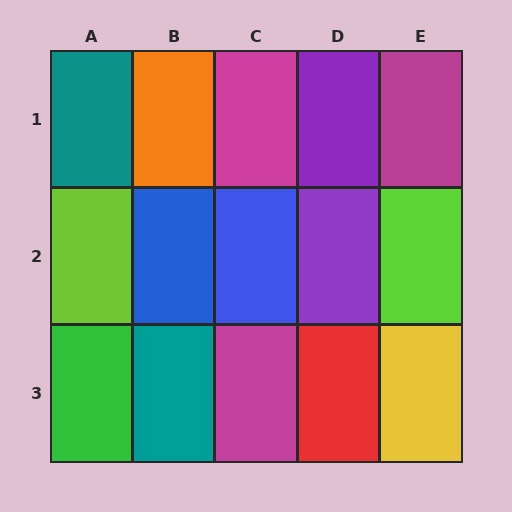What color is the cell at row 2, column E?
Lime.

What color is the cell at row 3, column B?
Teal.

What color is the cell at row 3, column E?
Yellow.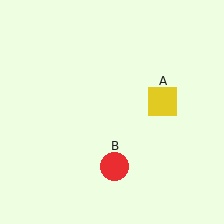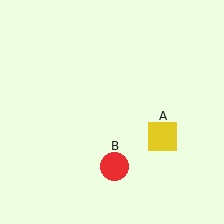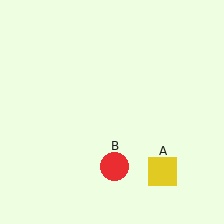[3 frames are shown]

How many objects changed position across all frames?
1 object changed position: yellow square (object A).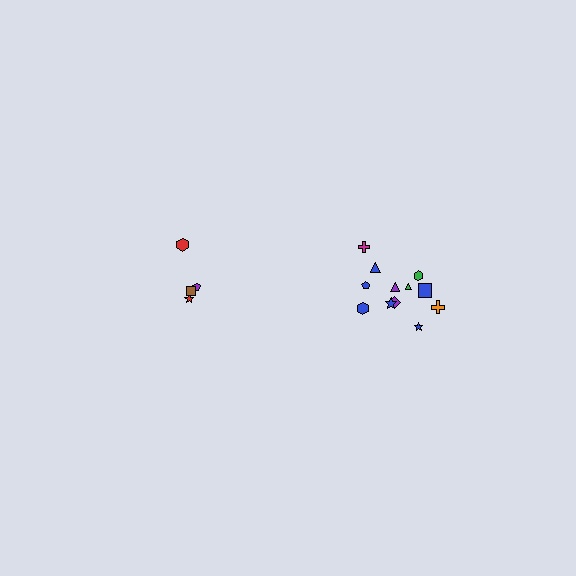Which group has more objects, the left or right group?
The right group.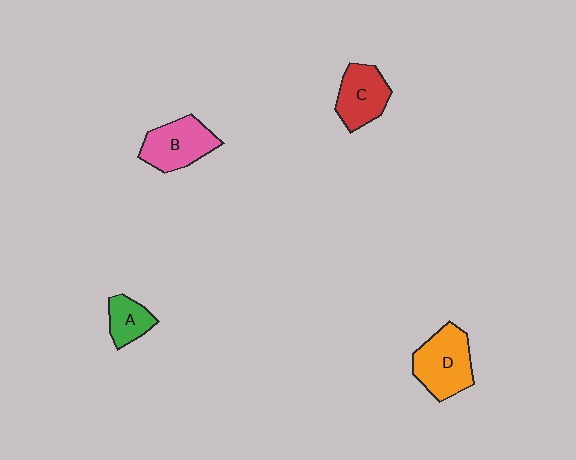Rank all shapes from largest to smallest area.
From largest to smallest: D (orange), B (pink), C (red), A (green).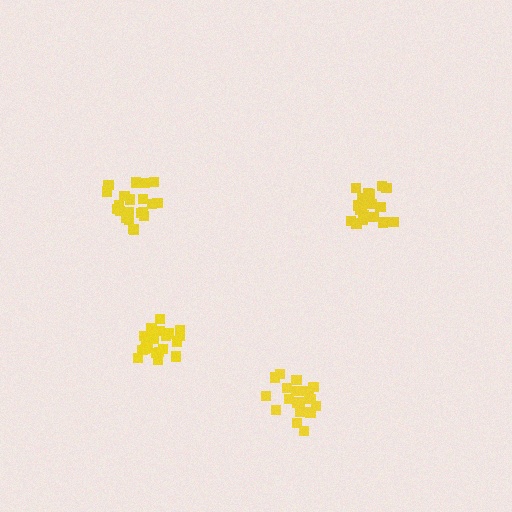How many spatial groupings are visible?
There are 4 spatial groupings.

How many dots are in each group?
Group 1: 19 dots, Group 2: 20 dots, Group 3: 21 dots, Group 4: 20 dots (80 total).